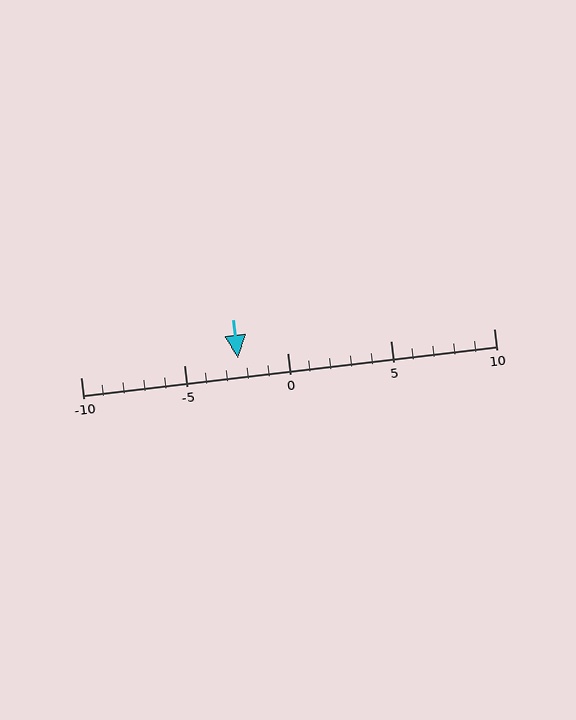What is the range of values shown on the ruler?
The ruler shows values from -10 to 10.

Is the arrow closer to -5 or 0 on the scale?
The arrow is closer to 0.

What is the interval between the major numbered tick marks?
The major tick marks are spaced 5 units apart.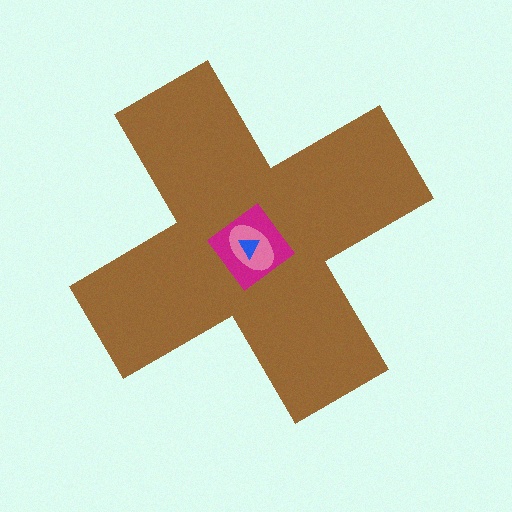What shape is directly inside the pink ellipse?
The blue triangle.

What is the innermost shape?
The blue triangle.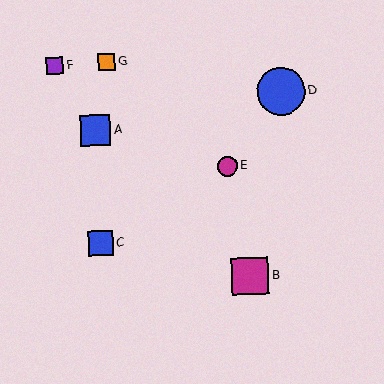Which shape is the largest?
The blue circle (labeled D) is the largest.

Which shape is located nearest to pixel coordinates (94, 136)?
The blue square (labeled A) at (95, 130) is nearest to that location.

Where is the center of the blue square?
The center of the blue square is at (95, 130).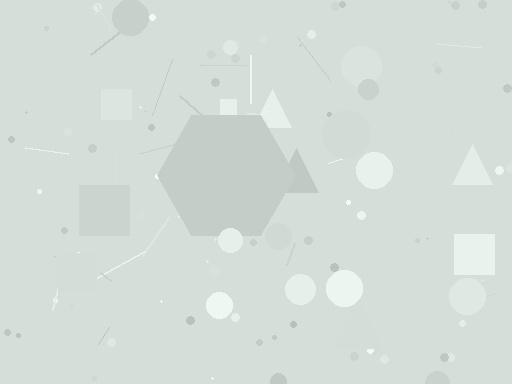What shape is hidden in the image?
A hexagon is hidden in the image.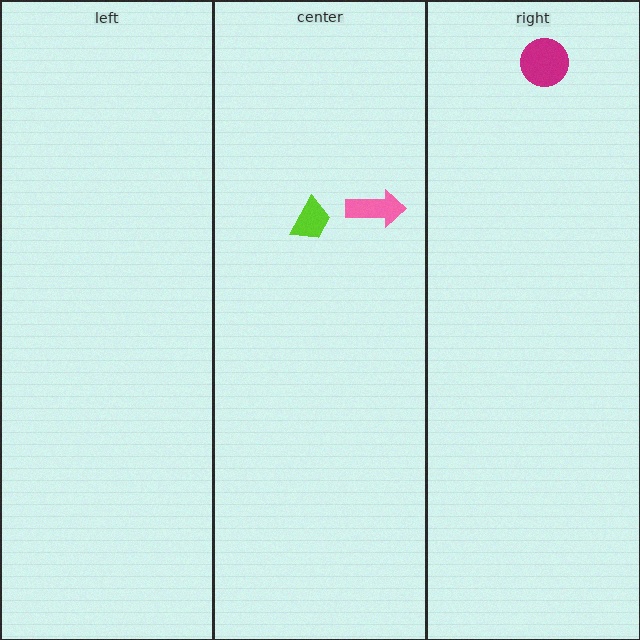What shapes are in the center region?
The pink arrow, the lime trapezoid.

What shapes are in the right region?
The magenta circle.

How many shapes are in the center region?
2.